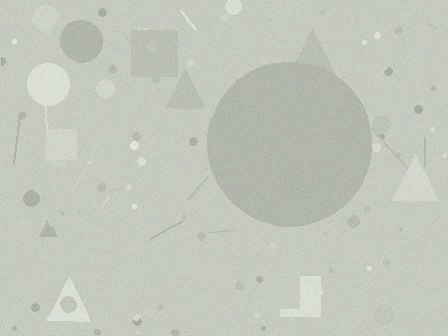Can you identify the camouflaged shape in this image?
The camouflaged shape is a circle.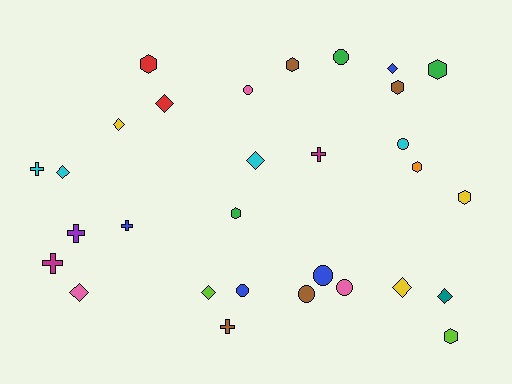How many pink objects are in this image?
There are 3 pink objects.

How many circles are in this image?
There are 7 circles.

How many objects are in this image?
There are 30 objects.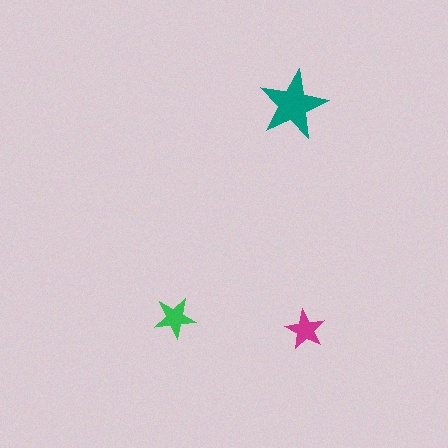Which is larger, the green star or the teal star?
The teal one.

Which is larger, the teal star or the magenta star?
The teal one.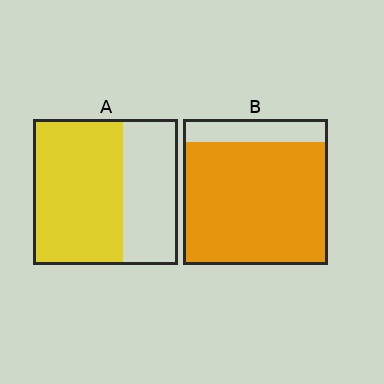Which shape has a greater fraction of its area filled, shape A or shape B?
Shape B.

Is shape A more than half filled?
Yes.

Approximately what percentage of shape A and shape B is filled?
A is approximately 60% and B is approximately 85%.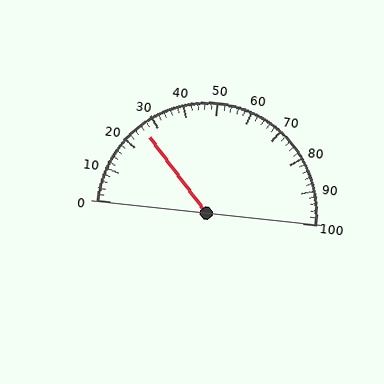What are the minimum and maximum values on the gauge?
The gauge ranges from 0 to 100.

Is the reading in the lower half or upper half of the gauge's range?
The reading is in the lower half of the range (0 to 100).